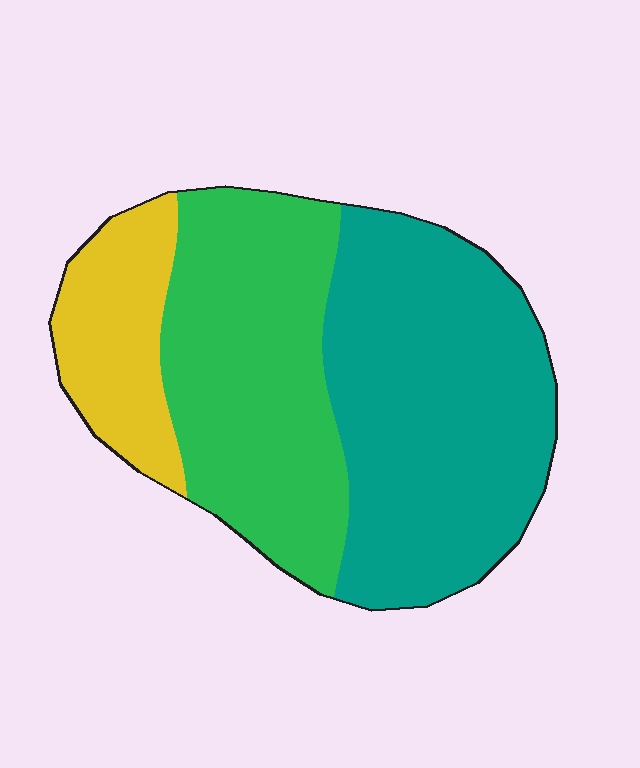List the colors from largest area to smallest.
From largest to smallest: teal, green, yellow.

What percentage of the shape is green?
Green takes up about three eighths (3/8) of the shape.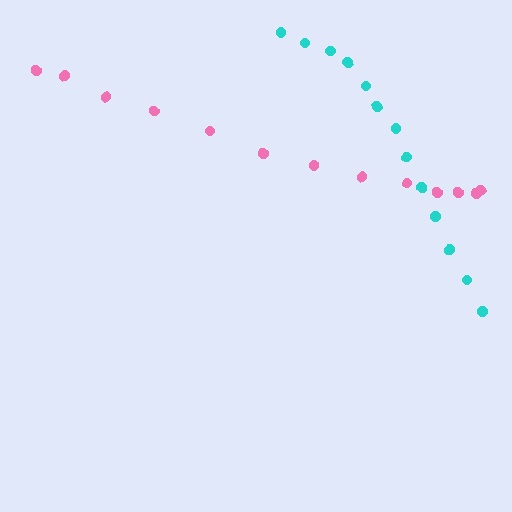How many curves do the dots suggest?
There are 2 distinct paths.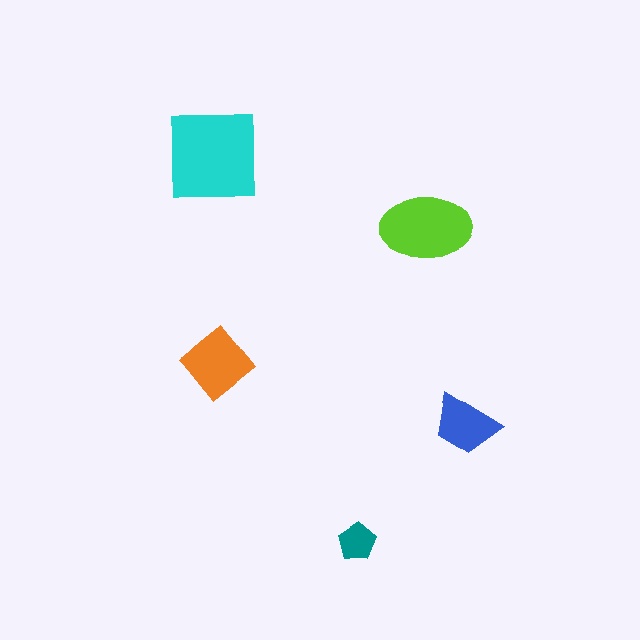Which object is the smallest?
The teal pentagon.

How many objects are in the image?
There are 5 objects in the image.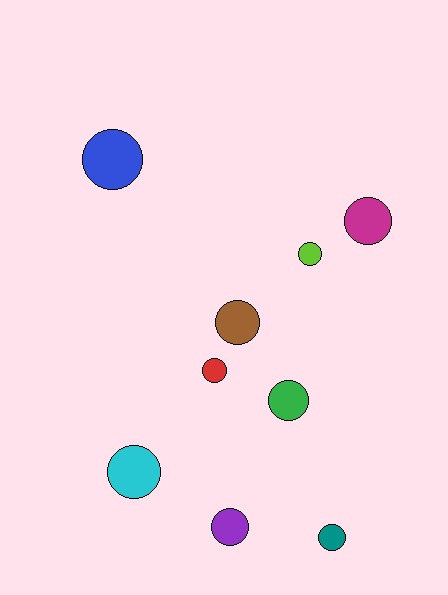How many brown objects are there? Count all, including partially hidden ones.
There is 1 brown object.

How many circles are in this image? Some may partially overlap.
There are 9 circles.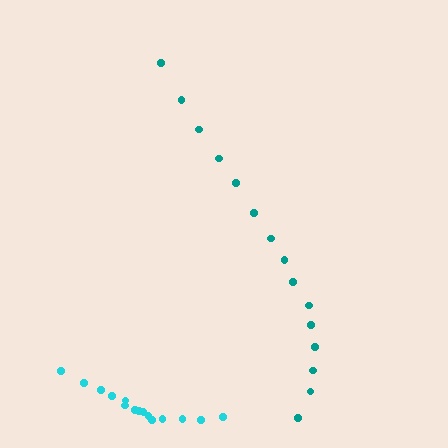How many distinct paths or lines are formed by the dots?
There are 2 distinct paths.